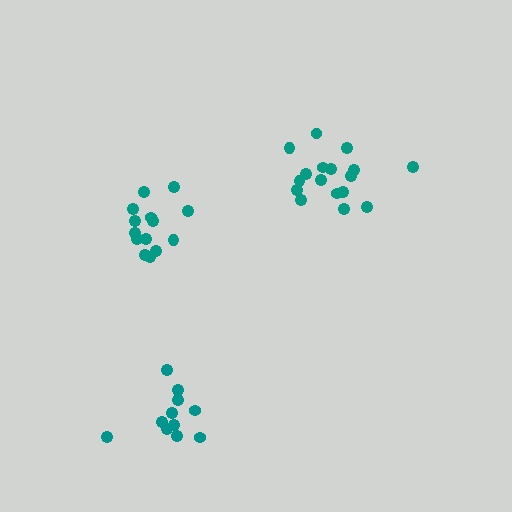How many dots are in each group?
Group 1: 17 dots, Group 2: 14 dots, Group 3: 11 dots (42 total).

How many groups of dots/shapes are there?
There are 3 groups.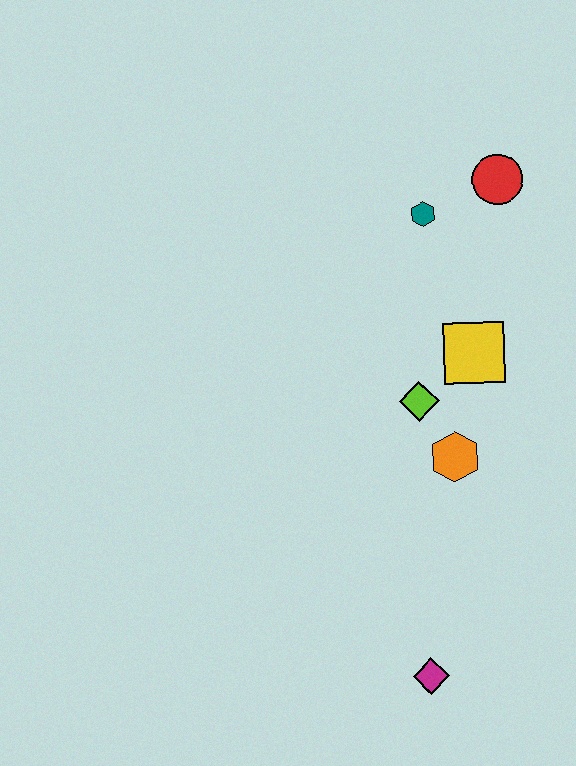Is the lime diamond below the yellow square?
Yes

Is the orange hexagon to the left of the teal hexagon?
No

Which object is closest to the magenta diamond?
The orange hexagon is closest to the magenta diamond.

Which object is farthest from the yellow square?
The magenta diamond is farthest from the yellow square.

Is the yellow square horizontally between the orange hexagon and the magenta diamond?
No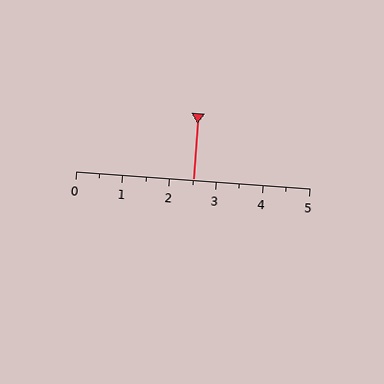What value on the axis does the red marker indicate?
The marker indicates approximately 2.5.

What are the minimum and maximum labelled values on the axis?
The axis runs from 0 to 5.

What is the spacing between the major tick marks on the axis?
The major ticks are spaced 1 apart.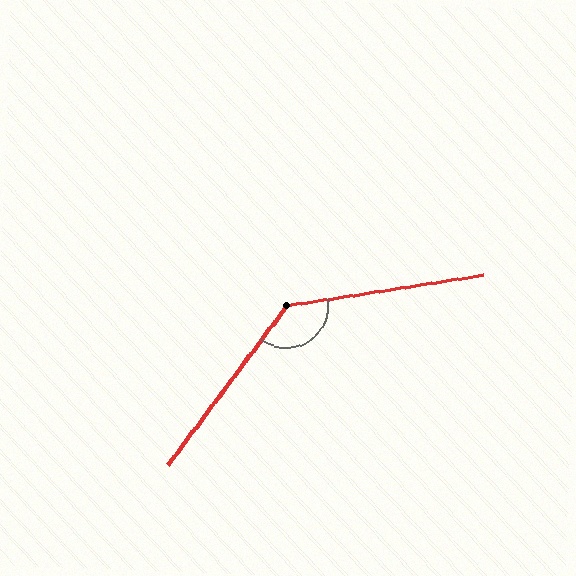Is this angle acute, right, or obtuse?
It is obtuse.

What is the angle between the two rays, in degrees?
Approximately 136 degrees.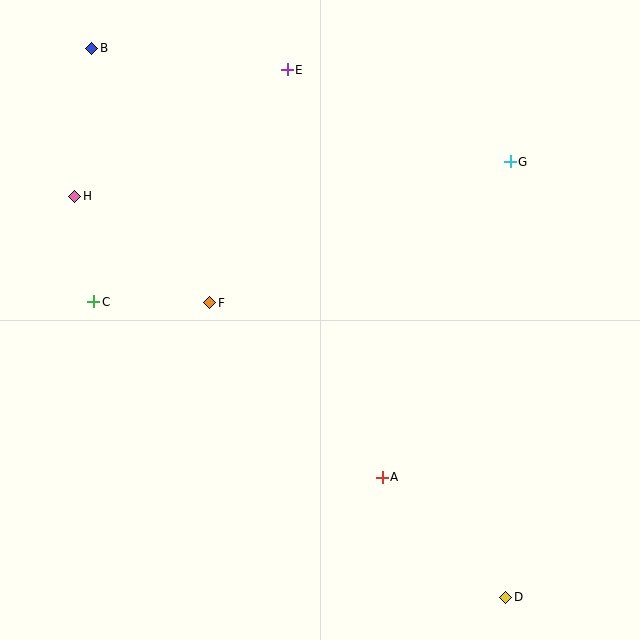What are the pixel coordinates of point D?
Point D is at (506, 597).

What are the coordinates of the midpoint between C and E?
The midpoint between C and E is at (190, 186).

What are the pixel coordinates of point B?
Point B is at (92, 48).